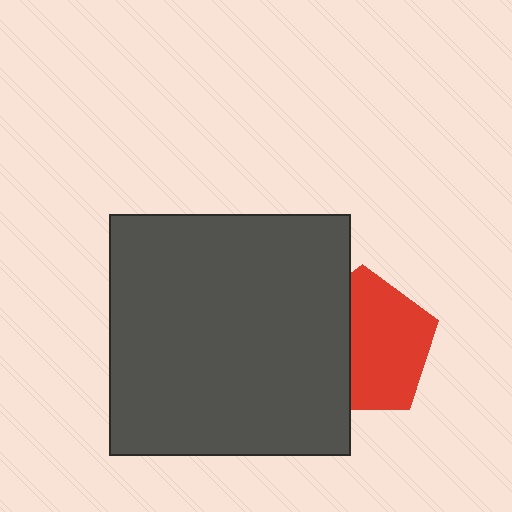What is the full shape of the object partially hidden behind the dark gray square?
The partially hidden object is a red pentagon.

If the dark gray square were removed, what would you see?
You would see the complete red pentagon.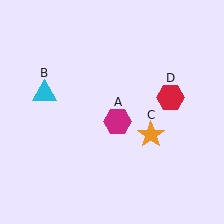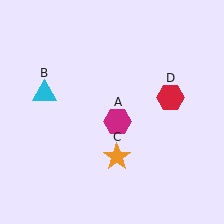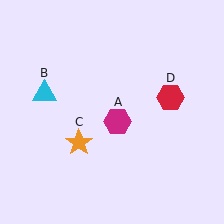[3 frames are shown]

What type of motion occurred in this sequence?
The orange star (object C) rotated clockwise around the center of the scene.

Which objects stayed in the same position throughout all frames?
Magenta hexagon (object A) and cyan triangle (object B) and red hexagon (object D) remained stationary.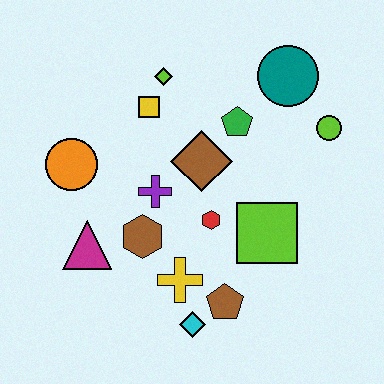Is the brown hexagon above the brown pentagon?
Yes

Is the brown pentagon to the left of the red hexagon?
No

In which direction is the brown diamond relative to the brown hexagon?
The brown diamond is above the brown hexagon.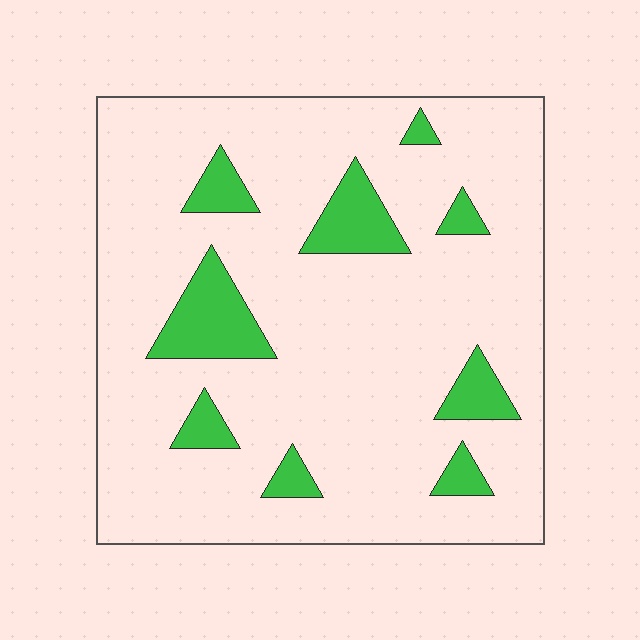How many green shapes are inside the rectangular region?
9.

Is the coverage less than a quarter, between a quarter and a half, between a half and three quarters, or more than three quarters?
Less than a quarter.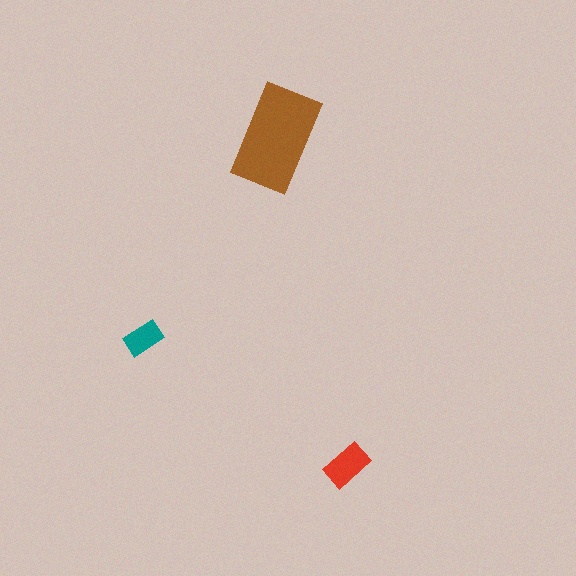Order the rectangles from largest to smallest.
the brown one, the red one, the teal one.